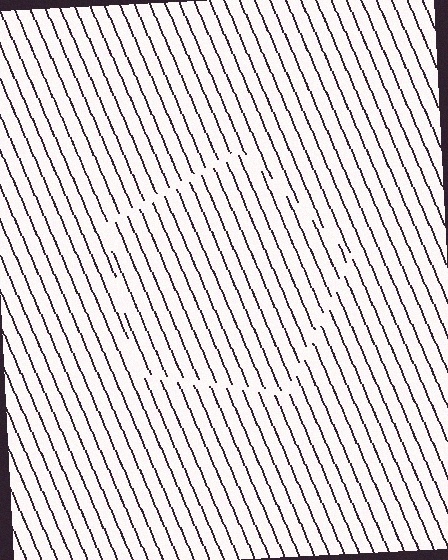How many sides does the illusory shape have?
5 sides — the line-ends trace a pentagon.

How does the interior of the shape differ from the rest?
The interior of the shape contains the same grating, shifted by half a period — the contour is defined by the phase discontinuity where line-ends from the inner and outer gratings abut.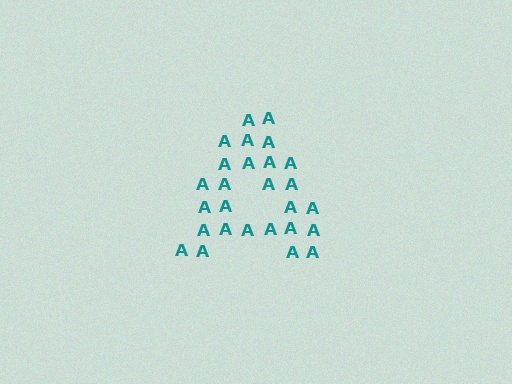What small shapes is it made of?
It is made of small letter A's.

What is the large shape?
The large shape is the letter A.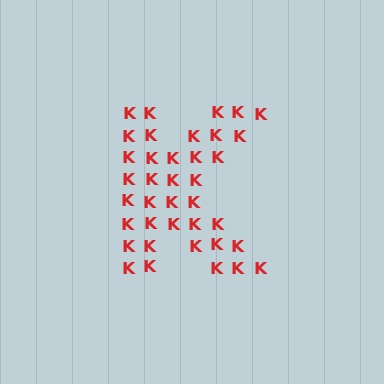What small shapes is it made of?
It is made of small letter K's.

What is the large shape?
The large shape is the letter K.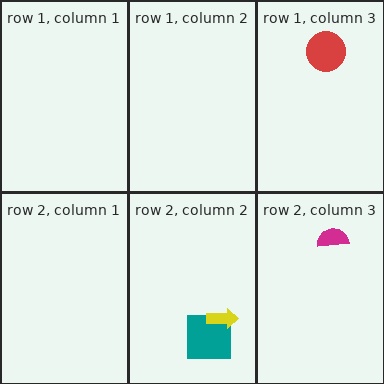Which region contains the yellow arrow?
The row 2, column 2 region.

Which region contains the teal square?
The row 2, column 2 region.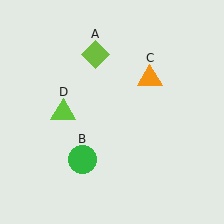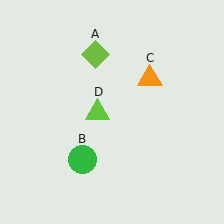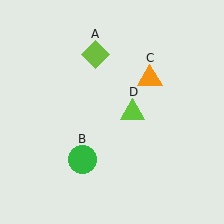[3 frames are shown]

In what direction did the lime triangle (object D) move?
The lime triangle (object D) moved right.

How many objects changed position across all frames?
1 object changed position: lime triangle (object D).